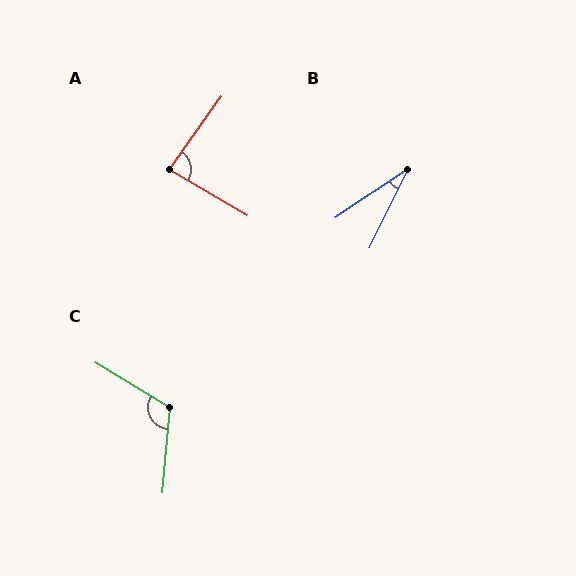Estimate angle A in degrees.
Approximately 85 degrees.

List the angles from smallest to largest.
B (30°), A (85°), C (116°).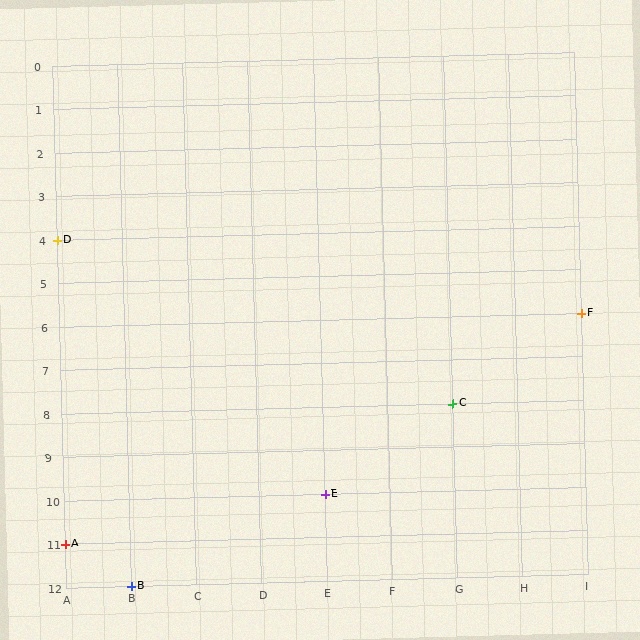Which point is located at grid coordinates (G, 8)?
Point C is at (G, 8).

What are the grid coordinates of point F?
Point F is at grid coordinates (I, 6).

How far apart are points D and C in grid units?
Points D and C are 6 columns and 4 rows apart (about 7.2 grid units diagonally).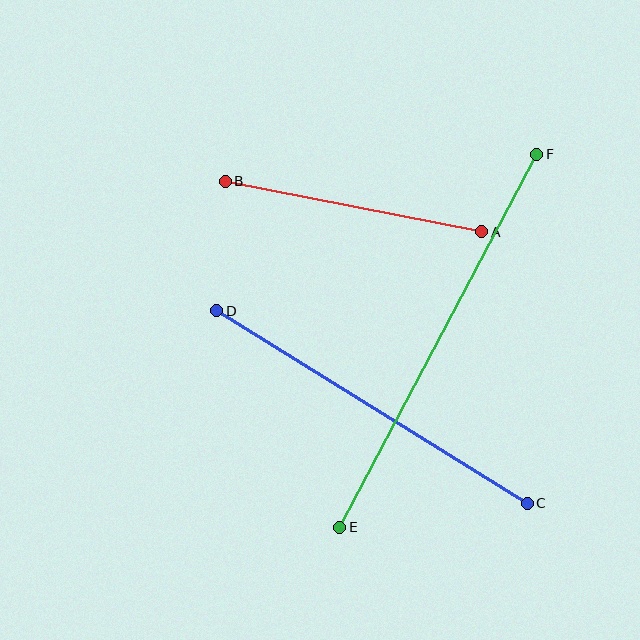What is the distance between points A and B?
The distance is approximately 261 pixels.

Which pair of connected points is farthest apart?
Points E and F are farthest apart.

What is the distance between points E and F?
The distance is approximately 422 pixels.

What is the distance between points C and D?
The distance is approximately 366 pixels.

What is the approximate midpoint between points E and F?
The midpoint is at approximately (438, 341) pixels.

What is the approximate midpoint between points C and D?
The midpoint is at approximately (372, 407) pixels.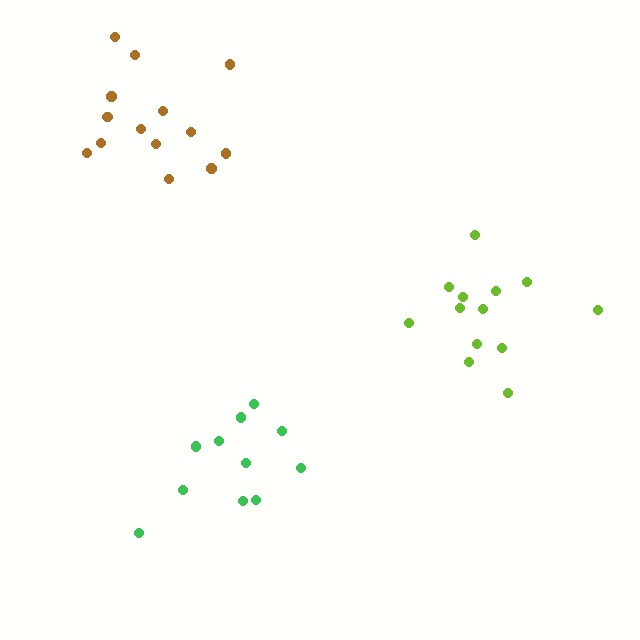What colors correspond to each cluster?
The clusters are colored: lime, brown, green.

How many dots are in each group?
Group 1: 13 dots, Group 2: 14 dots, Group 3: 11 dots (38 total).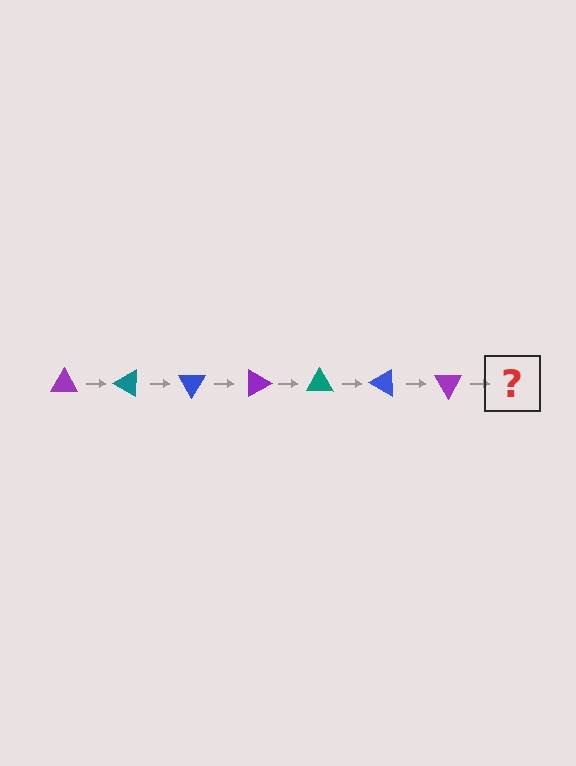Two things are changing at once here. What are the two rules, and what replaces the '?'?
The two rules are that it rotates 30 degrees each step and the color cycles through purple, teal, and blue. The '?' should be a teal triangle, rotated 210 degrees from the start.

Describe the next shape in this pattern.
It should be a teal triangle, rotated 210 degrees from the start.